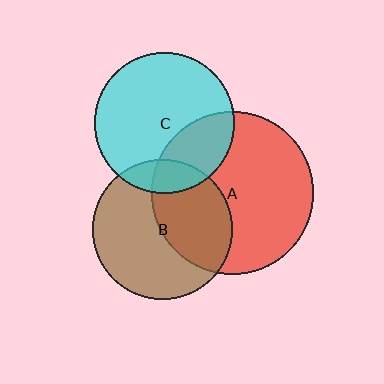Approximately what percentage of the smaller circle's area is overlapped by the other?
Approximately 30%.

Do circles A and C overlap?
Yes.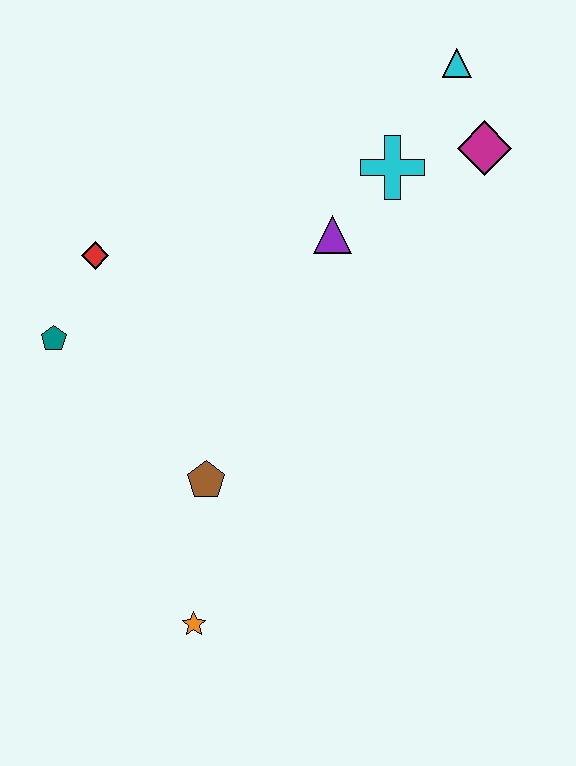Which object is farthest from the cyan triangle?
The orange star is farthest from the cyan triangle.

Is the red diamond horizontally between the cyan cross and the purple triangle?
No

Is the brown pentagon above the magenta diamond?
No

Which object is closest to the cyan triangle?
The magenta diamond is closest to the cyan triangle.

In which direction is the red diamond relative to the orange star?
The red diamond is above the orange star.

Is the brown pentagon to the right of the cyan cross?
No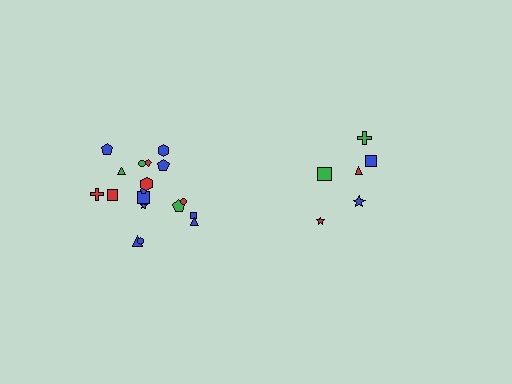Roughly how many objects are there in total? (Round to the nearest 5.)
Roughly 25 objects in total.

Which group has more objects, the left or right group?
The left group.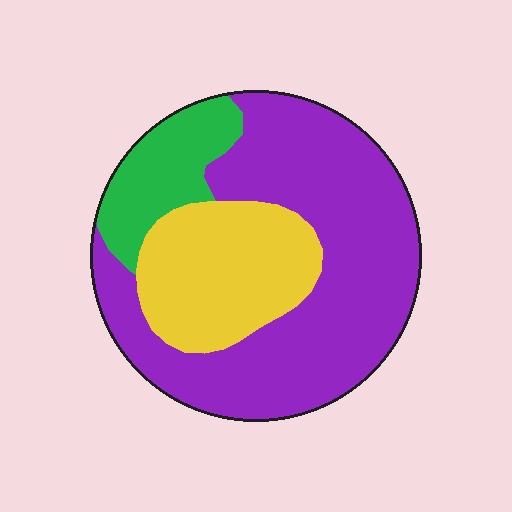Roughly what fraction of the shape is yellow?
Yellow takes up about one quarter (1/4) of the shape.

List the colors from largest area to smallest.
From largest to smallest: purple, yellow, green.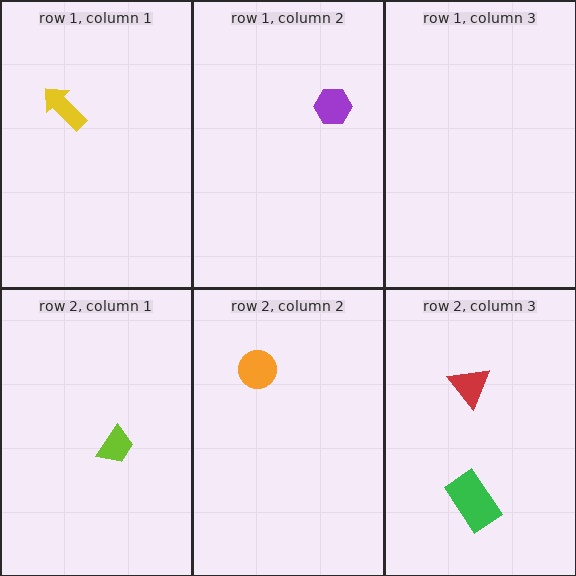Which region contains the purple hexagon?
The row 1, column 2 region.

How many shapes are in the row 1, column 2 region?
1.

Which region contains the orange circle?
The row 2, column 2 region.